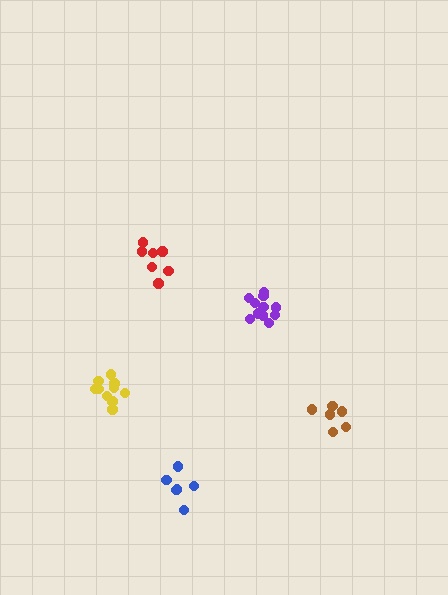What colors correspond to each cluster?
The clusters are colored: brown, purple, blue, red, yellow.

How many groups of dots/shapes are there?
There are 5 groups.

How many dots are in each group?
Group 1: 6 dots, Group 2: 11 dots, Group 3: 6 dots, Group 4: 7 dots, Group 5: 10 dots (40 total).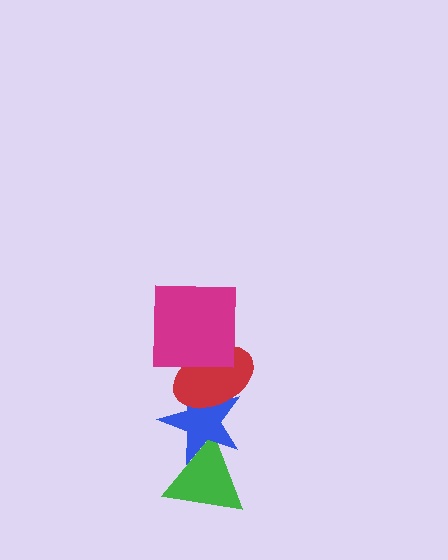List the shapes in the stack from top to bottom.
From top to bottom: the magenta square, the red ellipse, the blue star, the green triangle.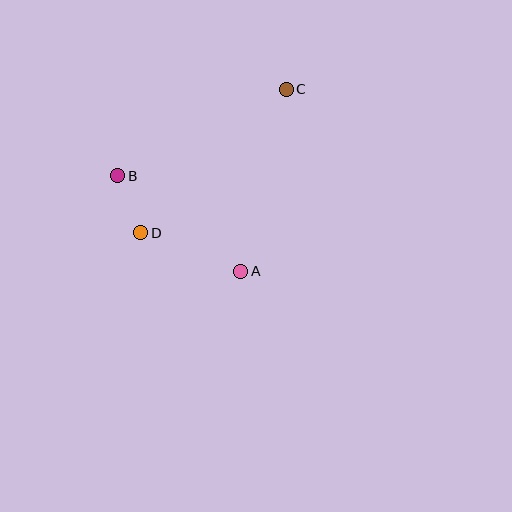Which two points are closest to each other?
Points B and D are closest to each other.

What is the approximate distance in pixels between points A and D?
The distance between A and D is approximately 107 pixels.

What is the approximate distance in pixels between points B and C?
The distance between B and C is approximately 190 pixels.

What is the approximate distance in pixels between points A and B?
The distance between A and B is approximately 156 pixels.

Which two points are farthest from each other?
Points C and D are farthest from each other.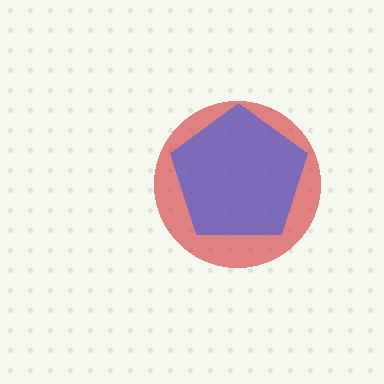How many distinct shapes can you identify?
There are 2 distinct shapes: a red circle, a blue pentagon.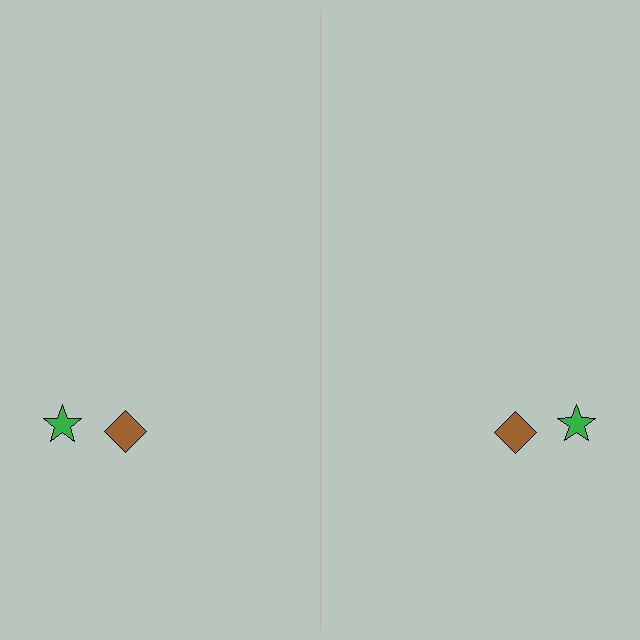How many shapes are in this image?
There are 4 shapes in this image.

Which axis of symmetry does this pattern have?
The pattern has a vertical axis of symmetry running through the center of the image.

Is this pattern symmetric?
Yes, this pattern has bilateral (reflection) symmetry.